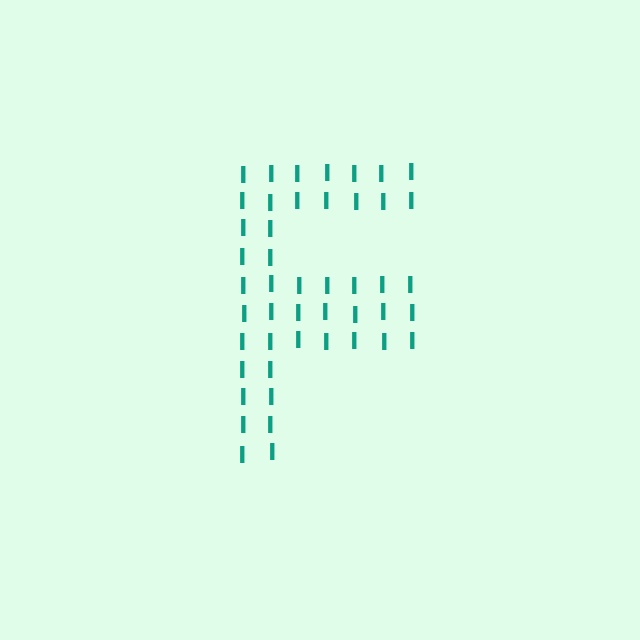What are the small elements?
The small elements are letter I's.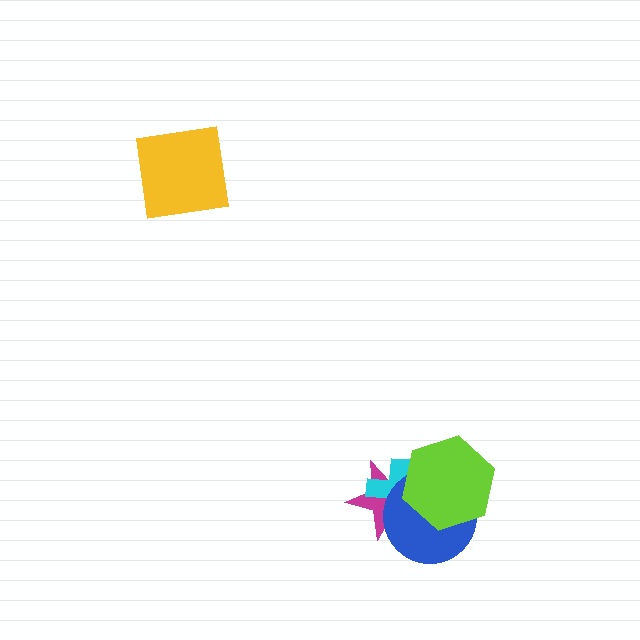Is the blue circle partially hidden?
Yes, it is partially covered by another shape.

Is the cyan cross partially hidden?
Yes, it is partially covered by another shape.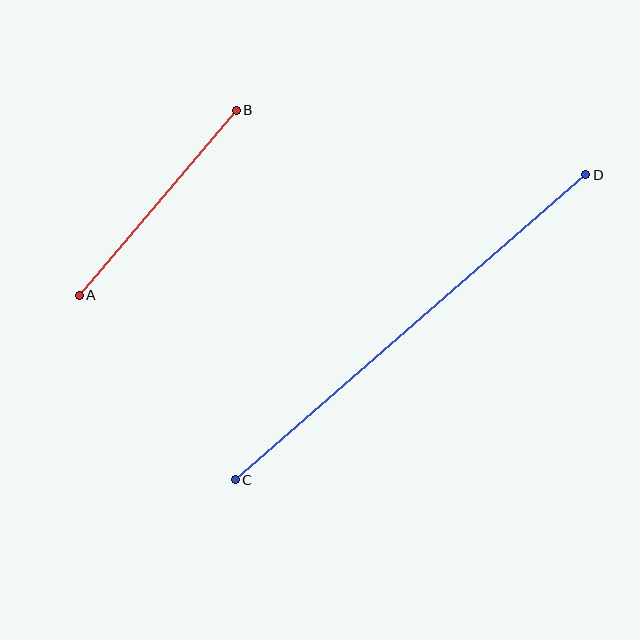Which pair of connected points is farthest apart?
Points C and D are farthest apart.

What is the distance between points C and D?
The distance is approximately 464 pixels.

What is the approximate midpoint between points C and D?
The midpoint is at approximately (411, 327) pixels.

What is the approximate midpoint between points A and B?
The midpoint is at approximately (158, 203) pixels.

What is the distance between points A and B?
The distance is approximately 243 pixels.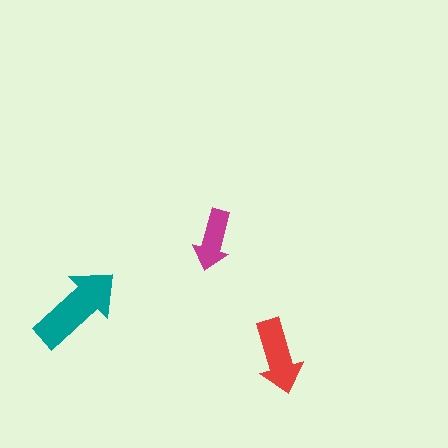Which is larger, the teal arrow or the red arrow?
The teal one.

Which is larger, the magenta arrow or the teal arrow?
The teal one.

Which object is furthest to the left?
The teal arrow is leftmost.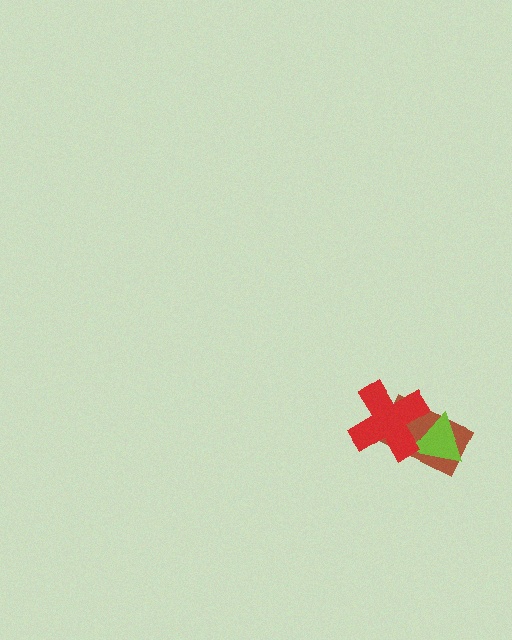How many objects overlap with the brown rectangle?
2 objects overlap with the brown rectangle.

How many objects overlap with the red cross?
2 objects overlap with the red cross.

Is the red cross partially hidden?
No, no other shape covers it.